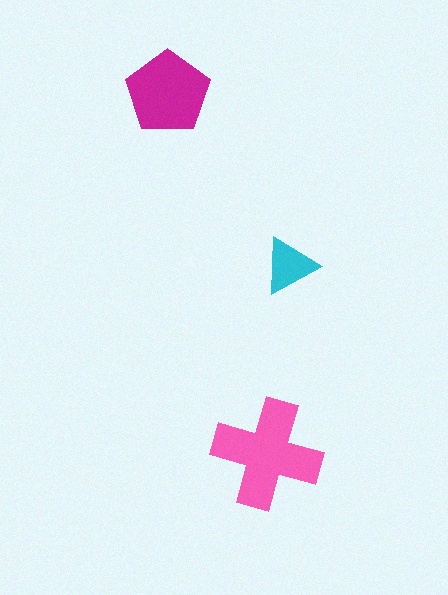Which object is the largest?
The pink cross.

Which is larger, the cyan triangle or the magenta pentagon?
The magenta pentagon.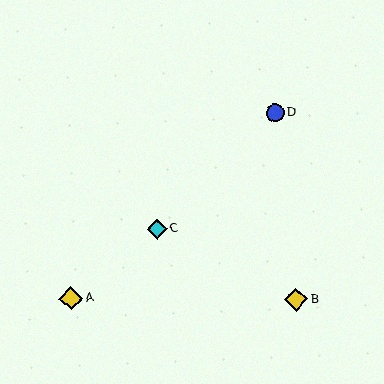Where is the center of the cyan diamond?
The center of the cyan diamond is at (157, 229).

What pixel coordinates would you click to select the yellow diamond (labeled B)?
Click at (296, 299) to select the yellow diamond B.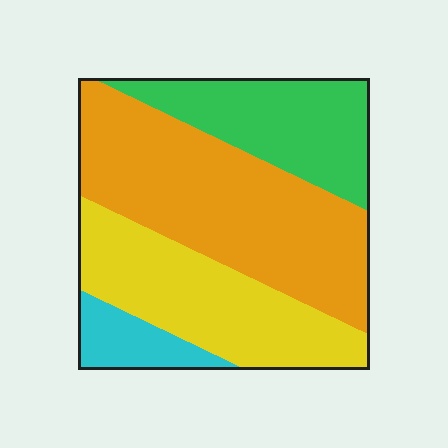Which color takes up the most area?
Orange, at roughly 40%.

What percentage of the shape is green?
Green takes up about one fifth (1/5) of the shape.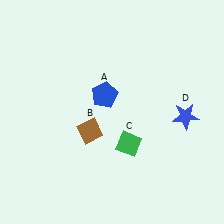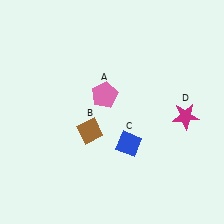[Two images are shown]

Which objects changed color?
A changed from blue to pink. C changed from green to blue. D changed from blue to magenta.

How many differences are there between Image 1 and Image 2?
There are 3 differences between the two images.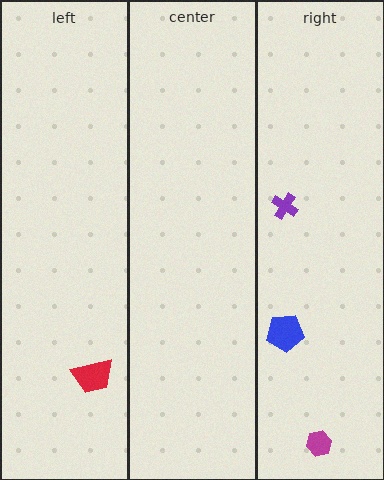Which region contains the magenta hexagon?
The right region.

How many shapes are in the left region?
1.